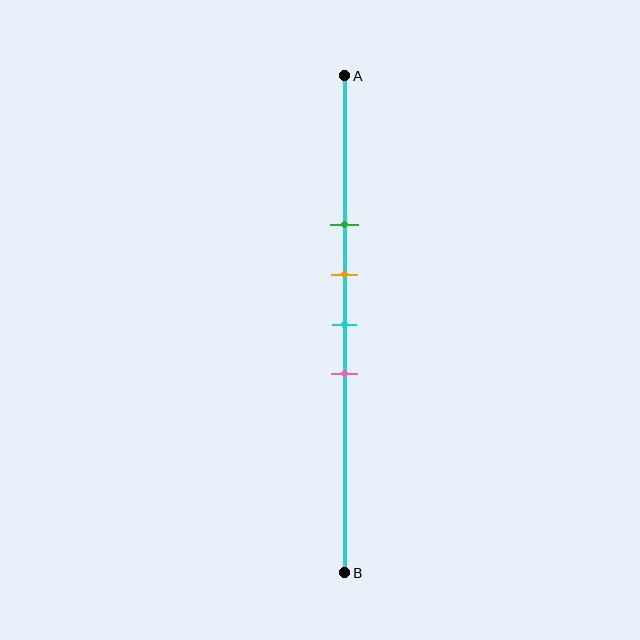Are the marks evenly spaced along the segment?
Yes, the marks are approximately evenly spaced.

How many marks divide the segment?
There are 4 marks dividing the segment.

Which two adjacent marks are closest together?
The orange and cyan marks are the closest adjacent pair.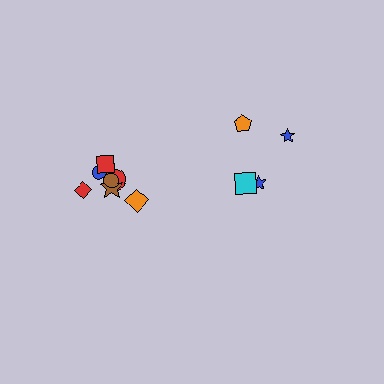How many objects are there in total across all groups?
There are 11 objects.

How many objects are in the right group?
There are 4 objects.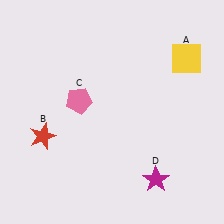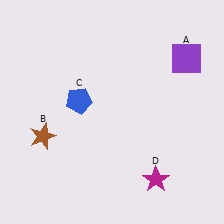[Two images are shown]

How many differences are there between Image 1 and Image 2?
There are 3 differences between the two images.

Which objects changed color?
A changed from yellow to purple. B changed from red to brown. C changed from pink to blue.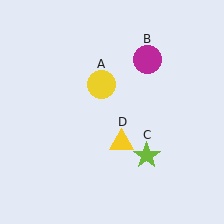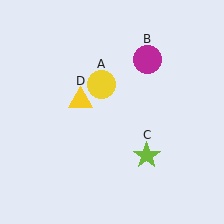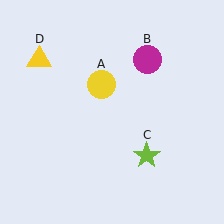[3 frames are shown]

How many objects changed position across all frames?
1 object changed position: yellow triangle (object D).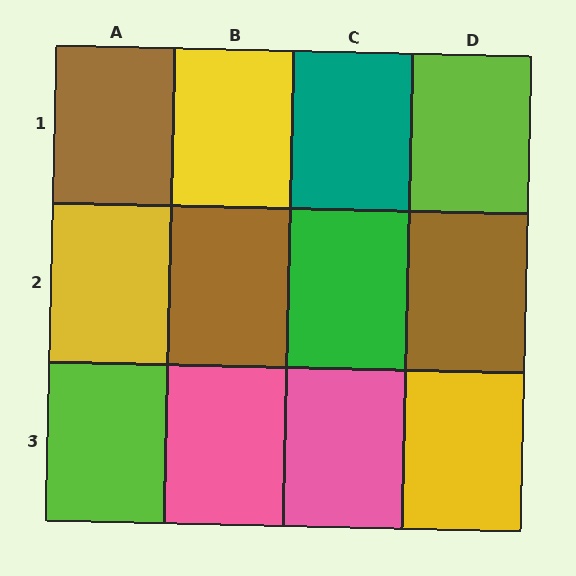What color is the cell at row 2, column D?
Brown.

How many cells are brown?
3 cells are brown.